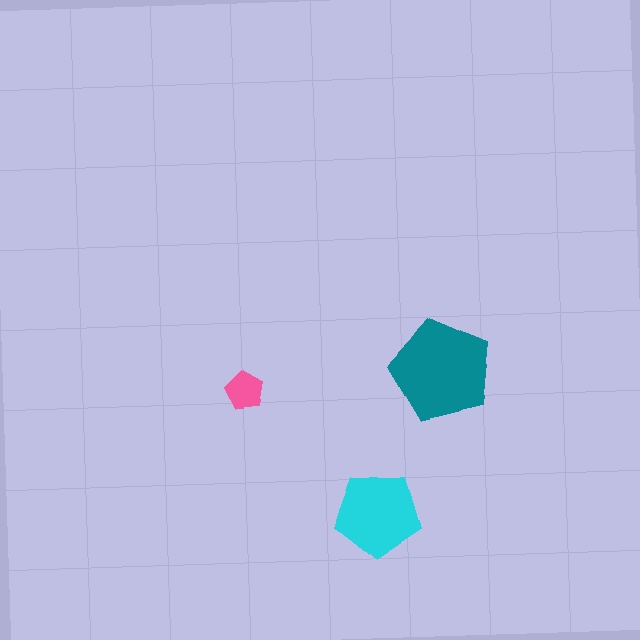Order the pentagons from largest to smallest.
the teal one, the cyan one, the pink one.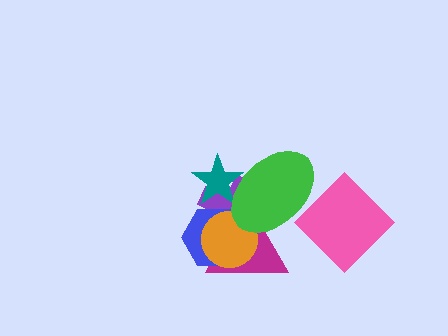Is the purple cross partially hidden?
Yes, it is partially covered by another shape.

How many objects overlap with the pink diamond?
1 object overlaps with the pink diamond.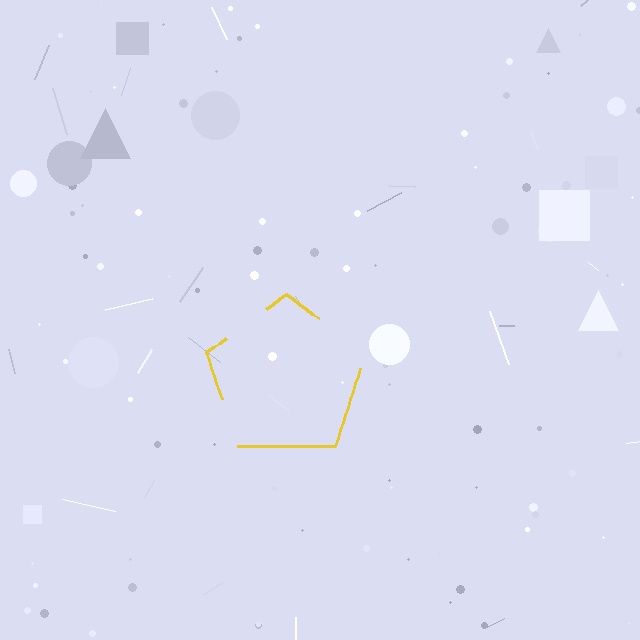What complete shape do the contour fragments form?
The contour fragments form a pentagon.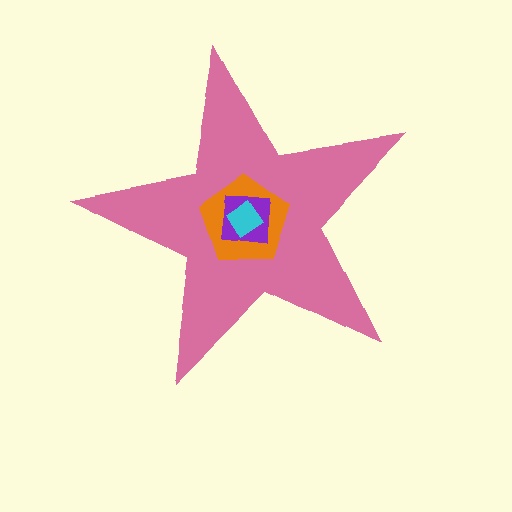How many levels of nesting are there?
4.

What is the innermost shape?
The cyan diamond.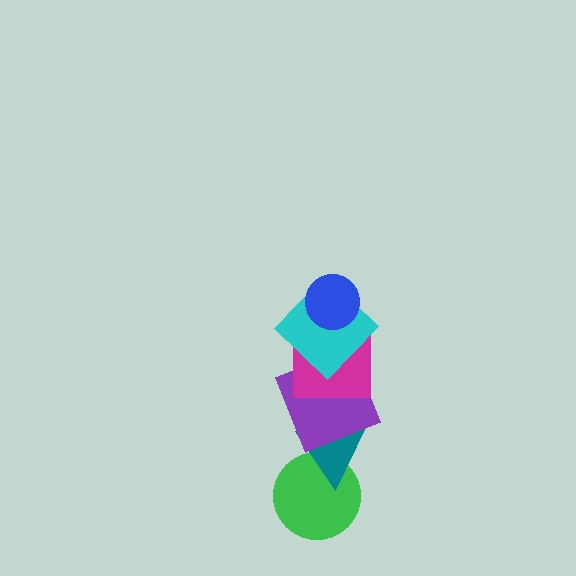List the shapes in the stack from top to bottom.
From top to bottom: the blue circle, the cyan diamond, the magenta square, the purple square, the teal triangle, the green circle.